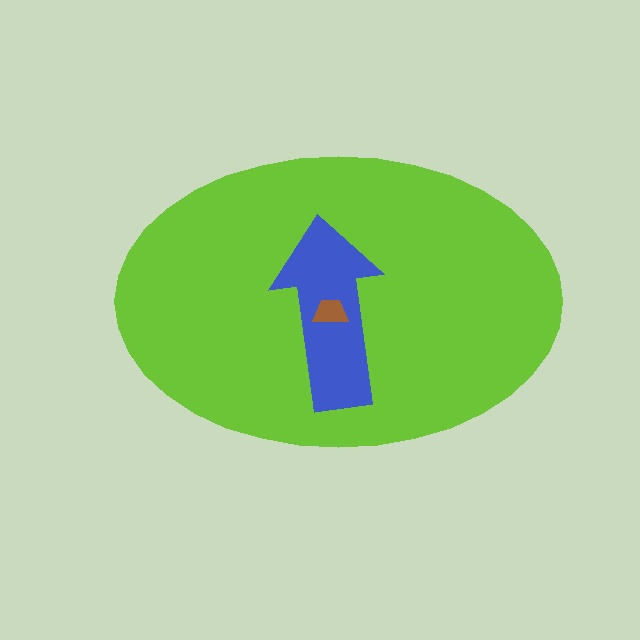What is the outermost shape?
The lime ellipse.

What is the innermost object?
The brown trapezoid.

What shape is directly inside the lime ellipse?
The blue arrow.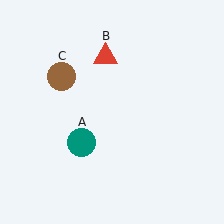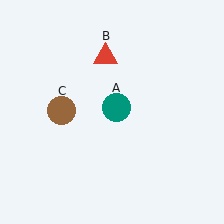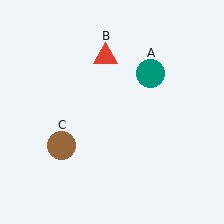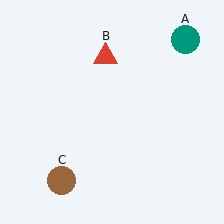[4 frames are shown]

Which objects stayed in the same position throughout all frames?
Red triangle (object B) remained stationary.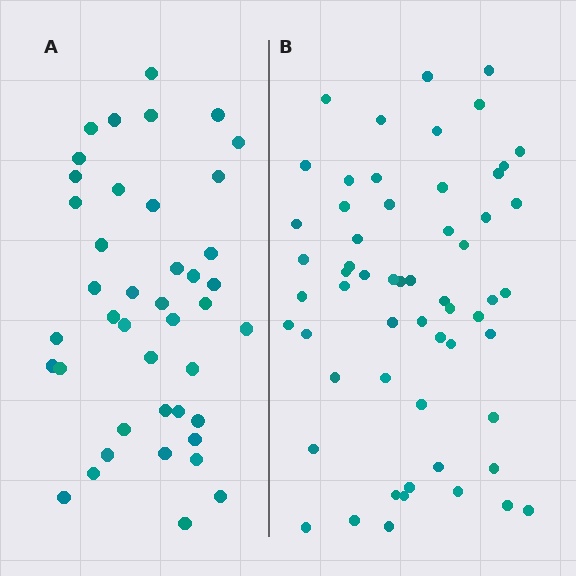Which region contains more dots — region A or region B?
Region B (the right region) has more dots.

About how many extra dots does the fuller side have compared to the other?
Region B has approximately 15 more dots than region A.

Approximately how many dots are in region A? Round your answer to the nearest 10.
About 40 dots. (The exact count is 42, which rounds to 40.)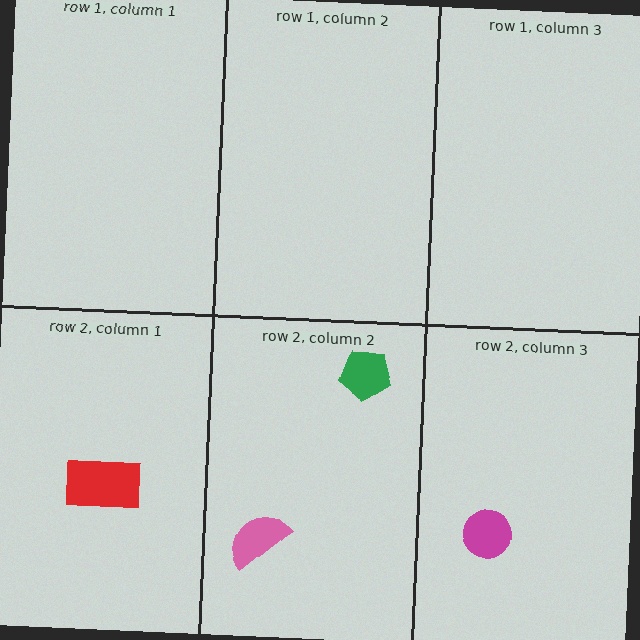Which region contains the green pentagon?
The row 2, column 2 region.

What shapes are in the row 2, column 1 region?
The red rectangle.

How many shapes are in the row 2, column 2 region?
2.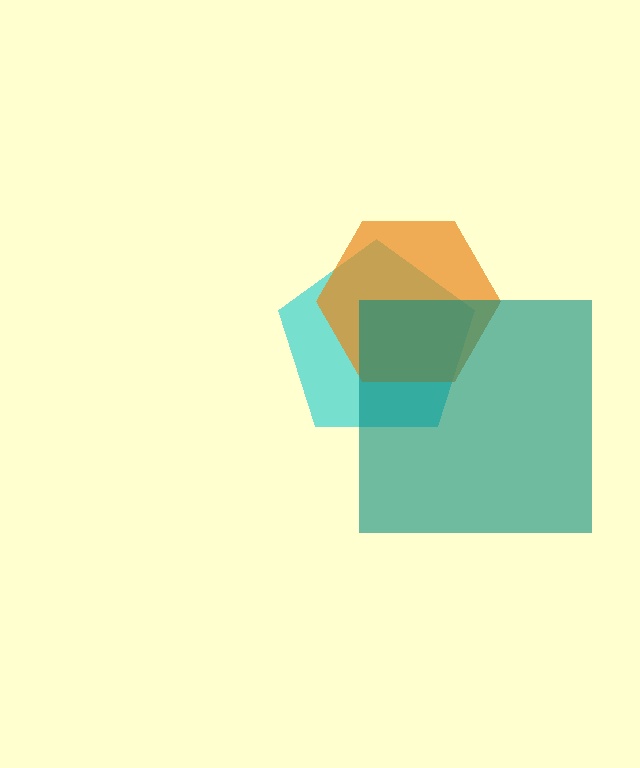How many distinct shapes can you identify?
There are 3 distinct shapes: a cyan pentagon, an orange hexagon, a teal square.